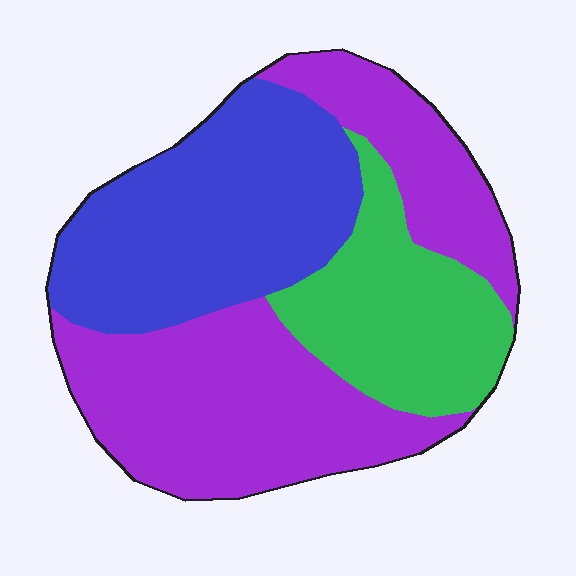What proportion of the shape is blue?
Blue covers 33% of the shape.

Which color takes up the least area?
Green, at roughly 20%.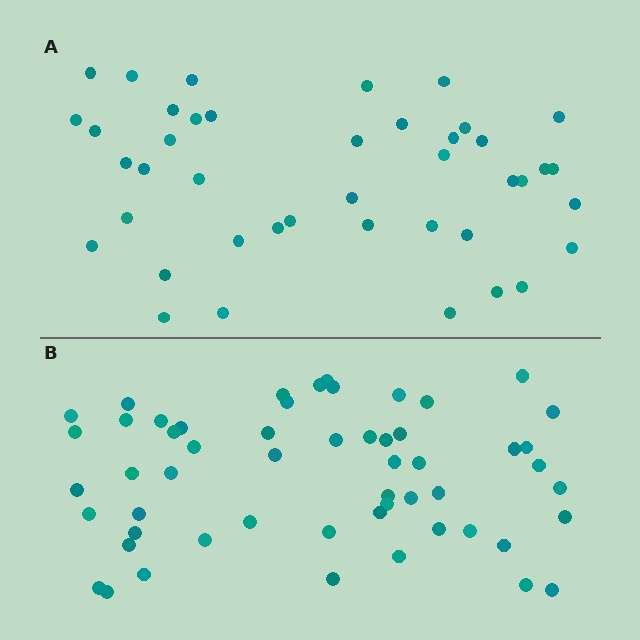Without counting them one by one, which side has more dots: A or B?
Region B (the bottom region) has more dots.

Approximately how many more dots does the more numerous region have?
Region B has approximately 15 more dots than region A.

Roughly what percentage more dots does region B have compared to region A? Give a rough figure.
About 30% more.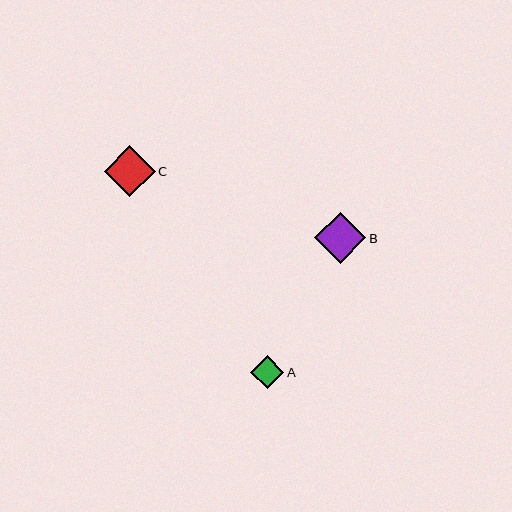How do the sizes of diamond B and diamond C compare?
Diamond B and diamond C are approximately the same size.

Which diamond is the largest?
Diamond B is the largest with a size of approximately 51 pixels.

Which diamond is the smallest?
Diamond A is the smallest with a size of approximately 33 pixels.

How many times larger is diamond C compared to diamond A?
Diamond C is approximately 1.5 times the size of diamond A.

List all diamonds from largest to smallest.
From largest to smallest: B, C, A.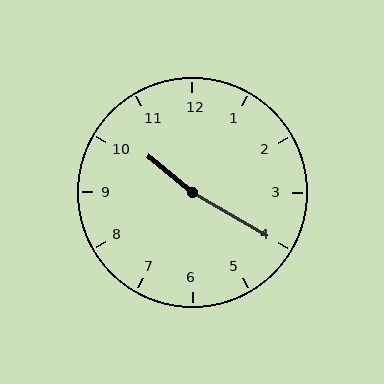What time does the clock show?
10:20.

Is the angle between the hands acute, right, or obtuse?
It is obtuse.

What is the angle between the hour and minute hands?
Approximately 170 degrees.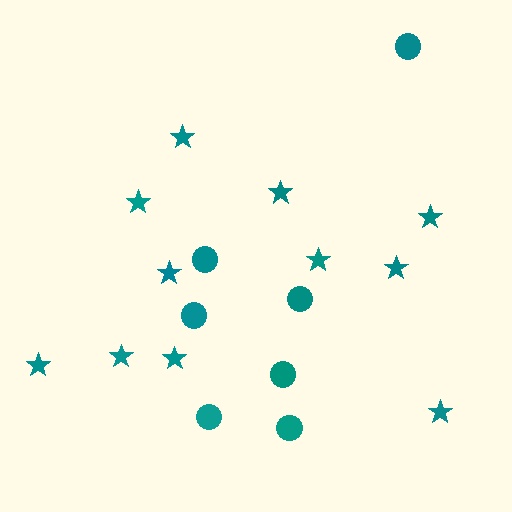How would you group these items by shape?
There are 2 groups: one group of circles (7) and one group of stars (11).